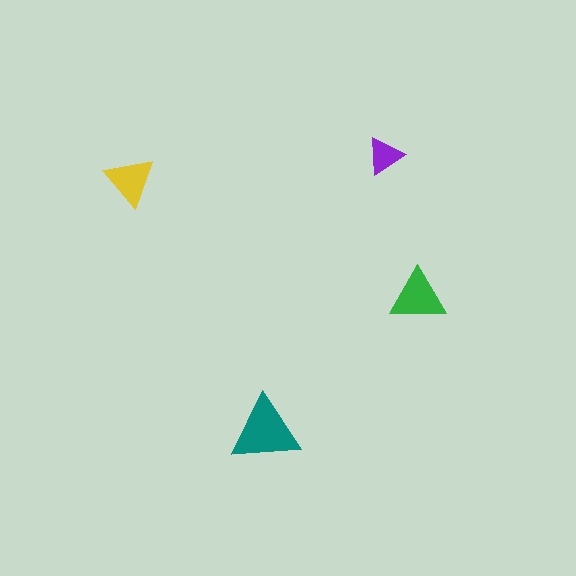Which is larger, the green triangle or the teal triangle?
The teal one.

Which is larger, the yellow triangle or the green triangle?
The green one.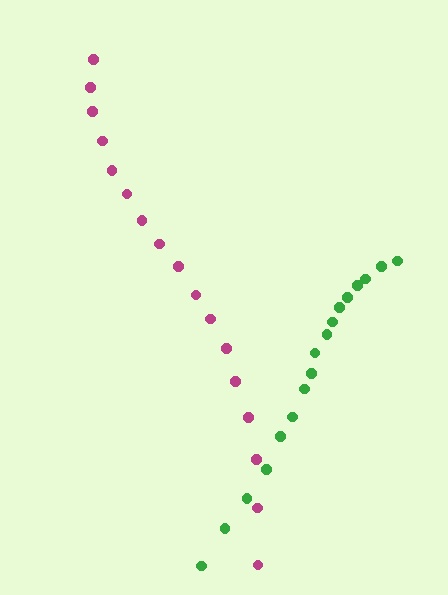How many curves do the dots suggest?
There are 2 distinct paths.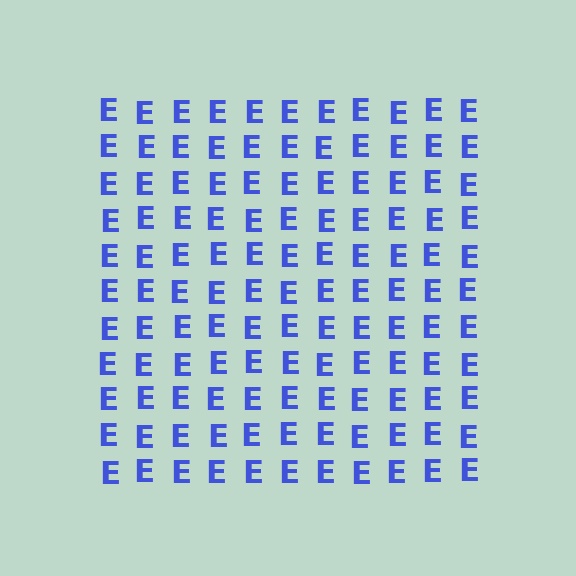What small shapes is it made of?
It is made of small letter E's.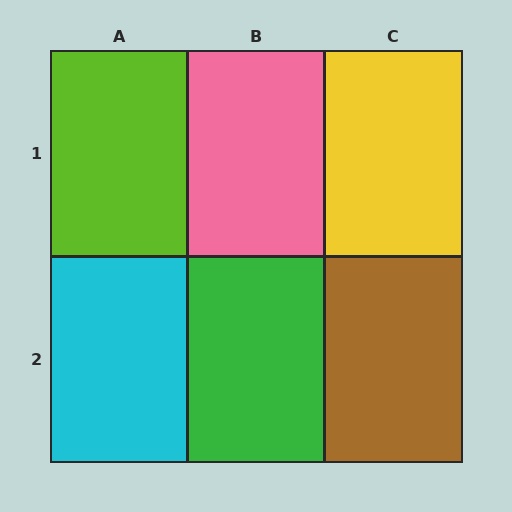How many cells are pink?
1 cell is pink.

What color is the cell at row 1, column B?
Pink.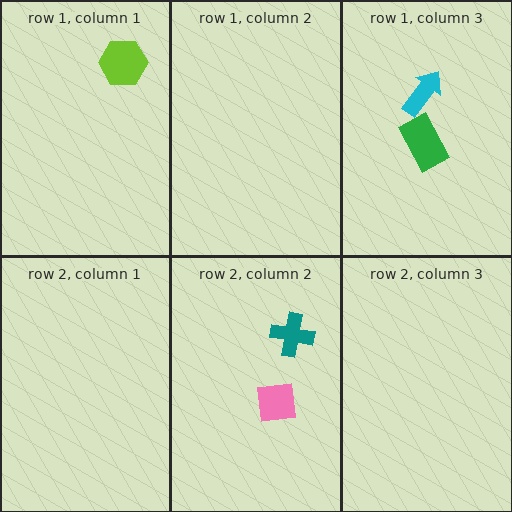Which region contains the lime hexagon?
The row 1, column 1 region.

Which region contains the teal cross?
The row 2, column 2 region.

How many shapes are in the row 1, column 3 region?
2.